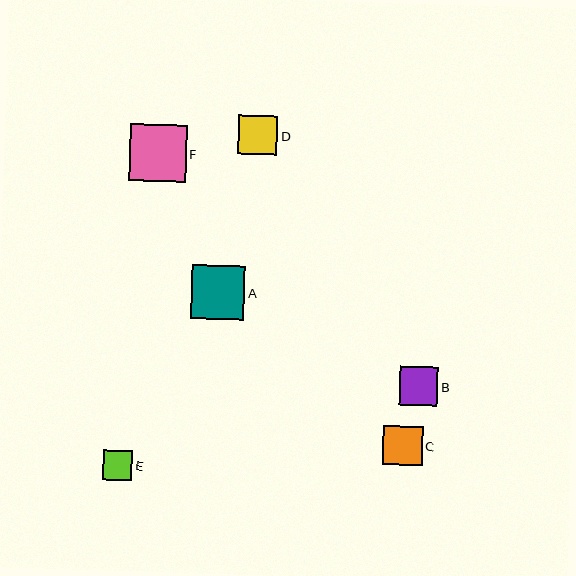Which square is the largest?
Square F is the largest with a size of approximately 57 pixels.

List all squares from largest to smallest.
From largest to smallest: F, A, D, C, B, E.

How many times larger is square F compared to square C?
Square F is approximately 1.5 times the size of square C.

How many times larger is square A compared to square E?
Square A is approximately 1.8 times the size of square E.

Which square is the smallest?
Square E is the smallest with a size of approximately 29 pixels.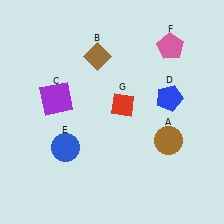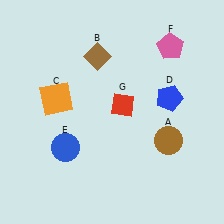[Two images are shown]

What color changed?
The square (C) changed from purple in Image 1 to orange in Image 2.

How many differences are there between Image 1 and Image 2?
There is 1 difference between the two images.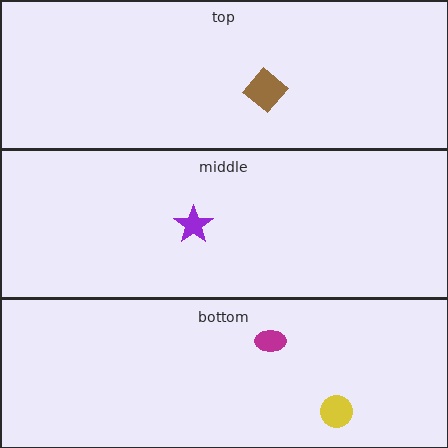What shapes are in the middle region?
The purple star.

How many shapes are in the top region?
1.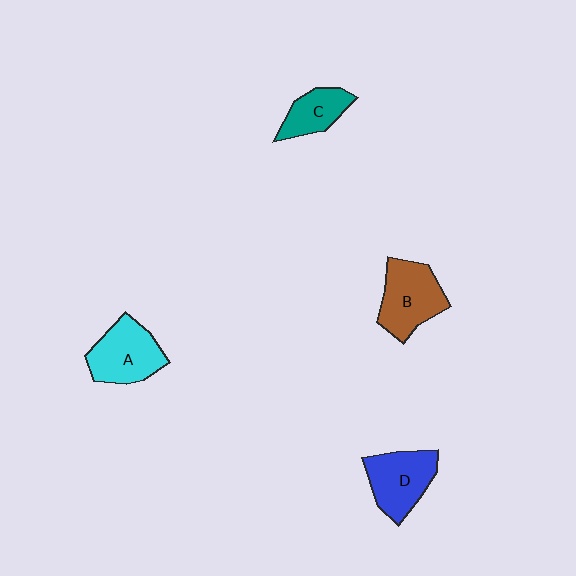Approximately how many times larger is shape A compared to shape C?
Approximately 1.5 times.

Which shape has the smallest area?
Shape C (teal).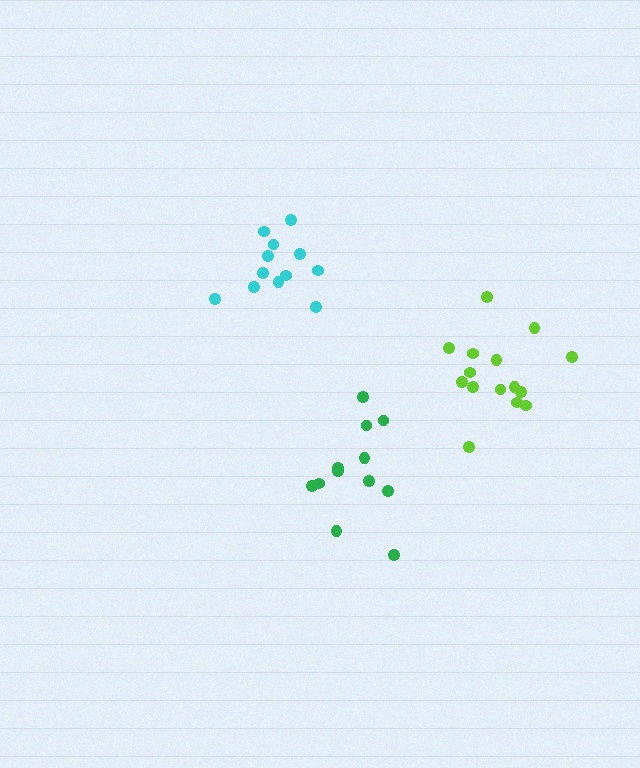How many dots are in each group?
Group 1: 12 dots, Group 2: 15 dots, Group 3: 12 dots (39 total).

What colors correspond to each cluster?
The clusters are colored: cyan, lime, green.